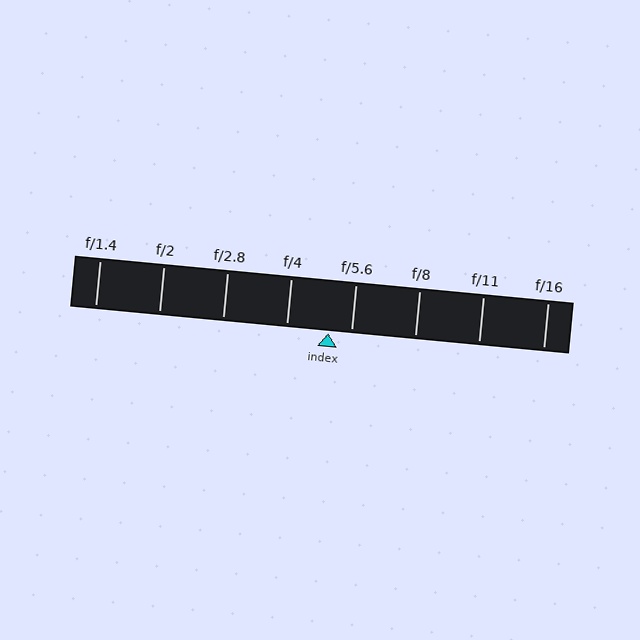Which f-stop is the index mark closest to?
The index mark is closest to f/5.6.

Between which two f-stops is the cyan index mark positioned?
The index mark is between f/4 and f/5.6.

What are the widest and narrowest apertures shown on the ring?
The widest aperture shown is f/1.4 and the narrowest is f/16.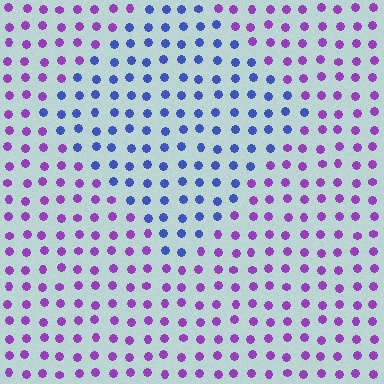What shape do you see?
I see a diamond.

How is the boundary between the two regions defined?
The boundary is defined purely by a slight shift in hue (about 55 degrees). Spacing, size, and orientation are identical on both sides.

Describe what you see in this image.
The image is filled with small purple elements in a uniform arrangement. A diamond-shaped region is visible where the elements are tinted to a slightly different hue, forming a subtle color boundary.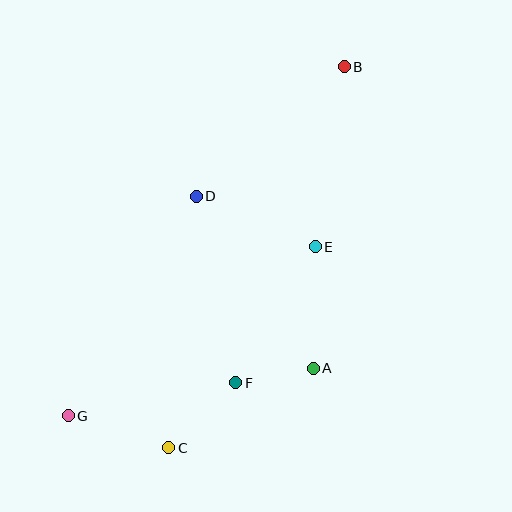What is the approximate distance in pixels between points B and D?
The distance between B and D is approximately 197 pixels.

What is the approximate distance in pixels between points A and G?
The distance between A and G is approximately 249 pixels.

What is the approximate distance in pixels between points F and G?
The distance between F and G is approximately 171 pixels.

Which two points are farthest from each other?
Points B and G are farthest from each other.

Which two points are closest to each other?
Points A and F are closest to each other.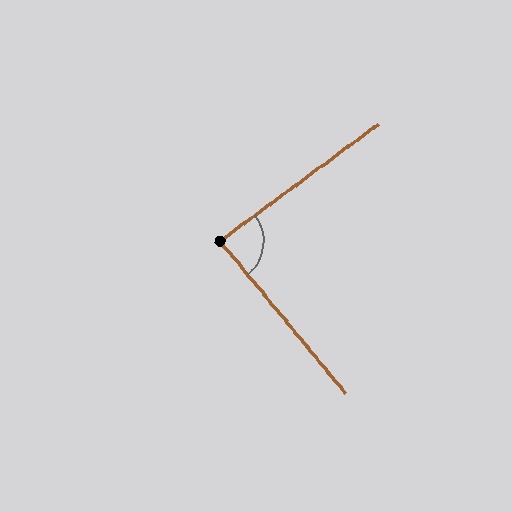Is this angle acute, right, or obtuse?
It is approximately a right angle.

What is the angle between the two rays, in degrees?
Approximately 87 degrees.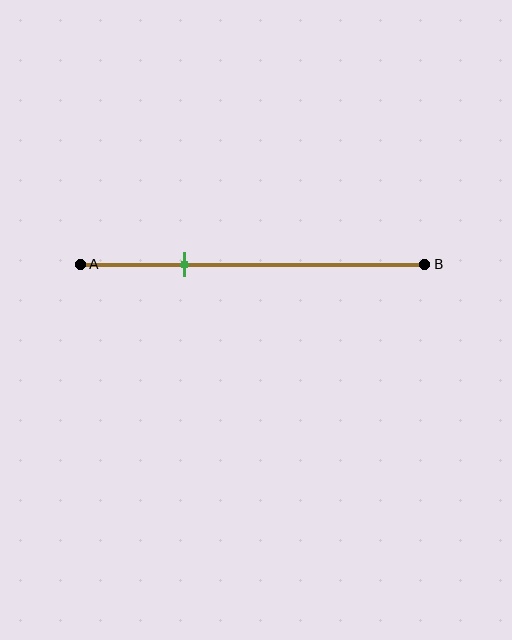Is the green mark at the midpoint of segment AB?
No, the mark is at about 30% from A, not at the 50% midpoint.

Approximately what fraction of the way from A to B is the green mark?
The green mark is approximately 30% of the way from A to B.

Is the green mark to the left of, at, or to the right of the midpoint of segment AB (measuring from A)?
The green mark is to the left of the midpoint of segment AB.